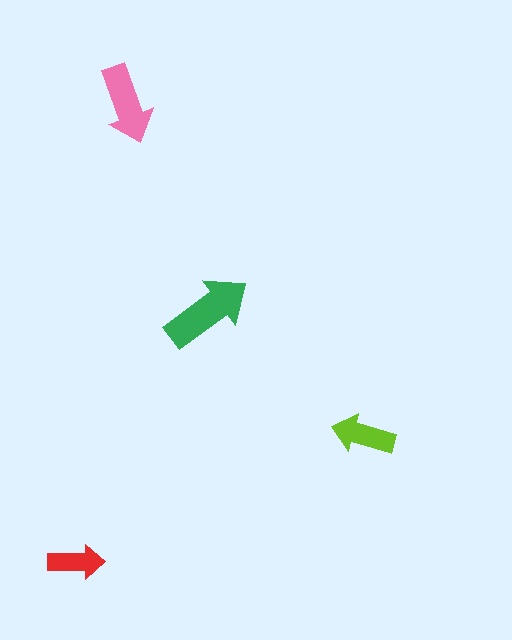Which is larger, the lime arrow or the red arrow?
The lime one.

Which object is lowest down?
The red arrow is bottommost.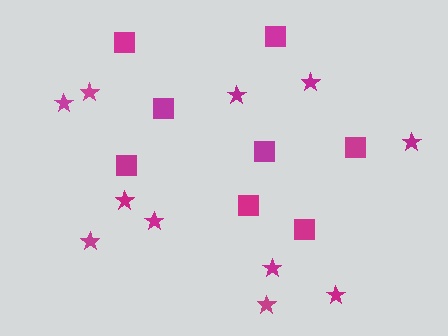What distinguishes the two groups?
There are 2 groups: one group of stars (11) and one group of squares (8).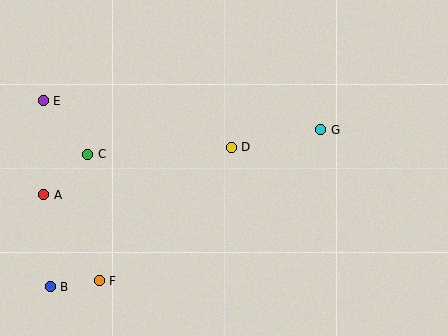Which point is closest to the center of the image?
Point D at (231, 147) is closest to the center.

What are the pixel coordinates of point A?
Point A is at (44, 195).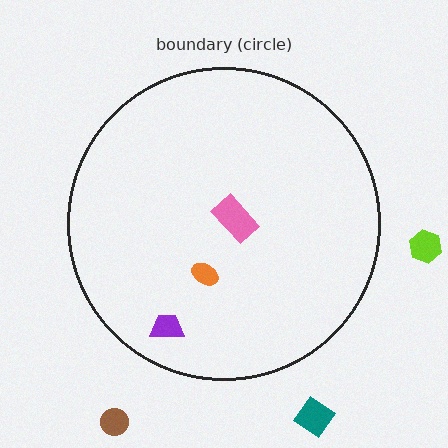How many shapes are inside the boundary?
3 inside, 3 outside.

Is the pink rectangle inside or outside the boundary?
Inside.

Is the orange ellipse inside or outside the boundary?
Inside.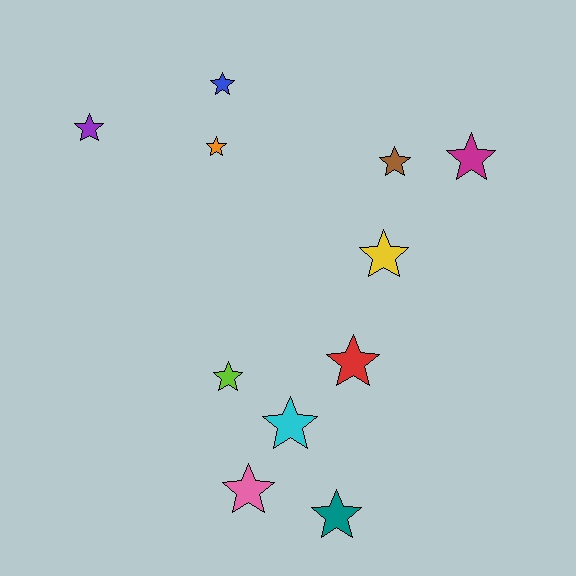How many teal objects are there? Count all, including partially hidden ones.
There is 1 teal object.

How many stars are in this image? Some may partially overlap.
There are 11 stars.